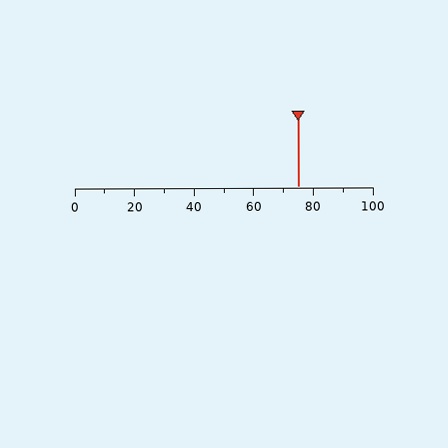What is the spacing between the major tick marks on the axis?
The major ticks are spaced 20 apart.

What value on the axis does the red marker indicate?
The marker indicates approximately 75.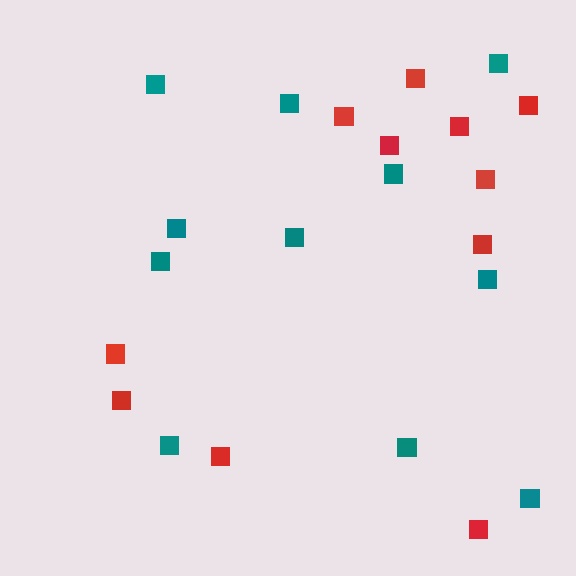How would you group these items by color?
There are 2 groups: one group of red squares (11) and one group of teal squares (11).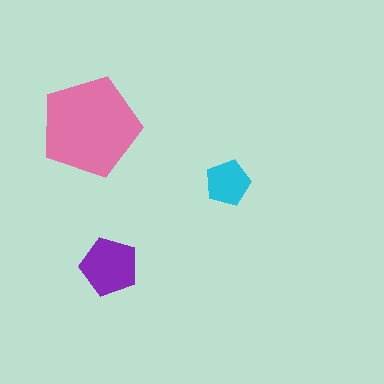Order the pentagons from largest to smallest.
the pink one, the purple one, the cyan one.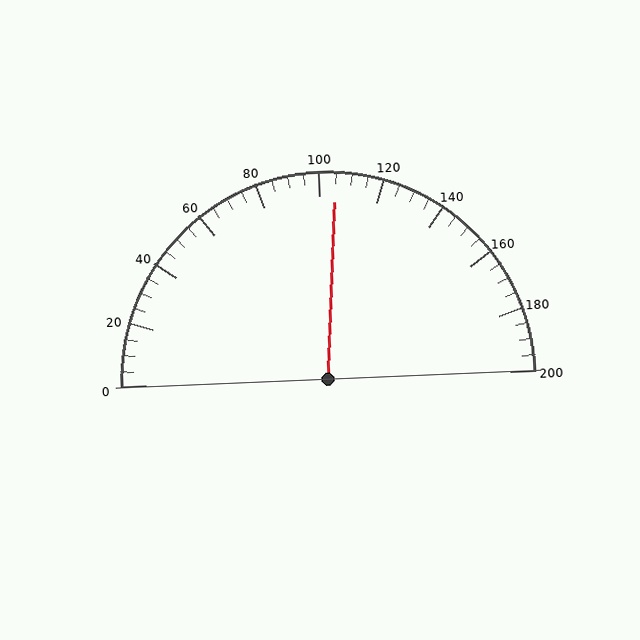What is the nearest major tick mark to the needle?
The nearest major tick mark is 100.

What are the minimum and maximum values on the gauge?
The gauge ranges from 0 to 200.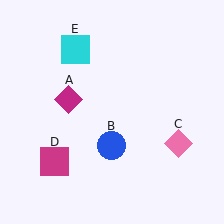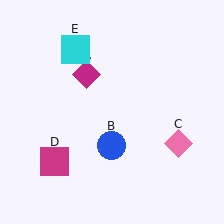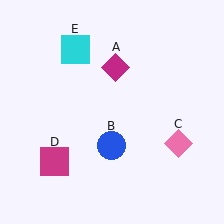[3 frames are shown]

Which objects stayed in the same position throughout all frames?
Blue circle (object B) and pink diamond (object C) and magenta square (object D) and cyan square (object E) remained stationary.